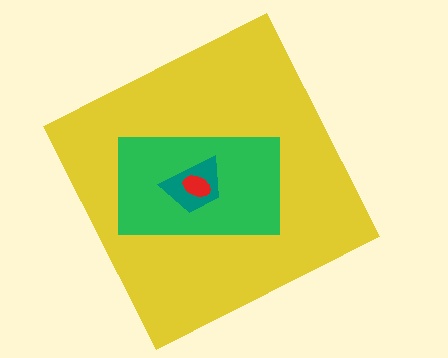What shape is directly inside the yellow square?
The green rectangle.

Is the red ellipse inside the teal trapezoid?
Yes.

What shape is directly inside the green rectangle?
The teal trapezoid.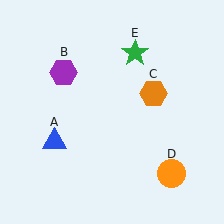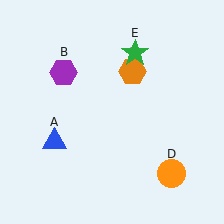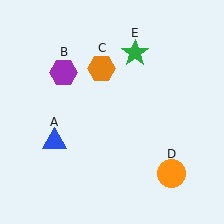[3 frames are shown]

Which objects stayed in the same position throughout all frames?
Blue triangle (object A) and purple hexagon (object B) and orange circle (object D) and green star (object E) remained stationary.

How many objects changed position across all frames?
1 object changed position: orange hexagon (object C).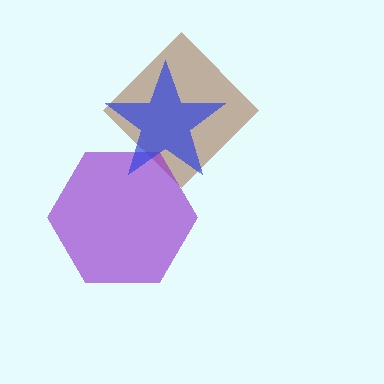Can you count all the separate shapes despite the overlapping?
Yes, there are 3 separate shapes.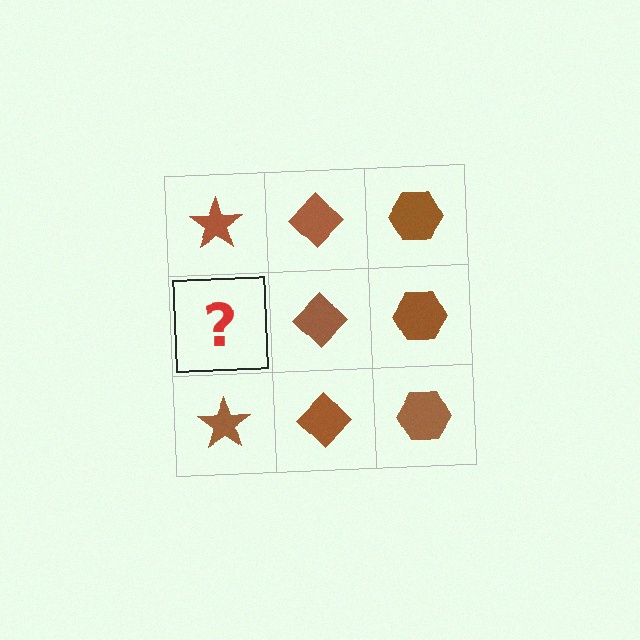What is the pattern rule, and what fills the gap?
The rule is that each column has a consistent shape. The gap should be filled with a brown star.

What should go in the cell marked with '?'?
The missing cell should contain a brown star.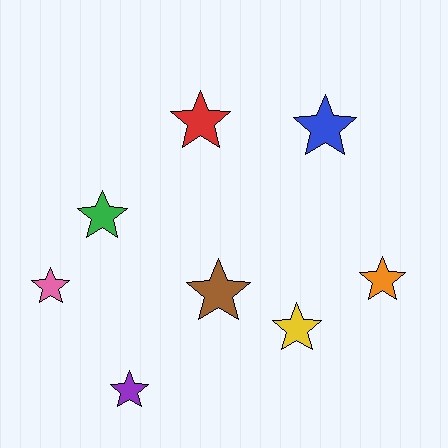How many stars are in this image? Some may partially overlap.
There are 8 stars.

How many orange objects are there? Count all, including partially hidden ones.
There is 1 orange object.